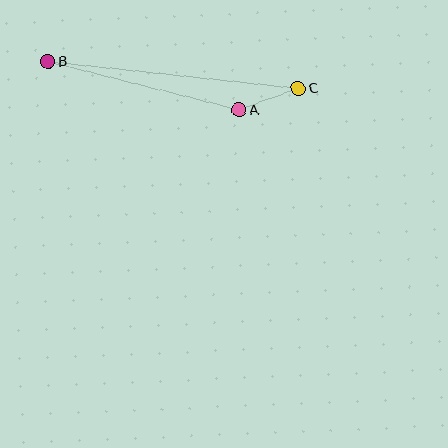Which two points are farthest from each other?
Points B and C are farthest from each other.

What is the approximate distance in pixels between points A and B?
The distance between A and B is approximately 197 pixels.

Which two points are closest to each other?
Points A and C are closest to each other.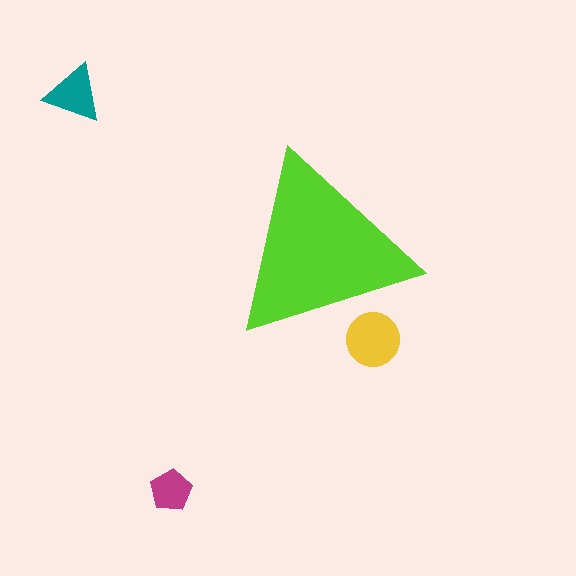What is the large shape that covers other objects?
A lime triangle.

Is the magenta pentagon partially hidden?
No, the magenta pentagon is fully visible.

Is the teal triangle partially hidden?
No, the teal triangle is fully visible.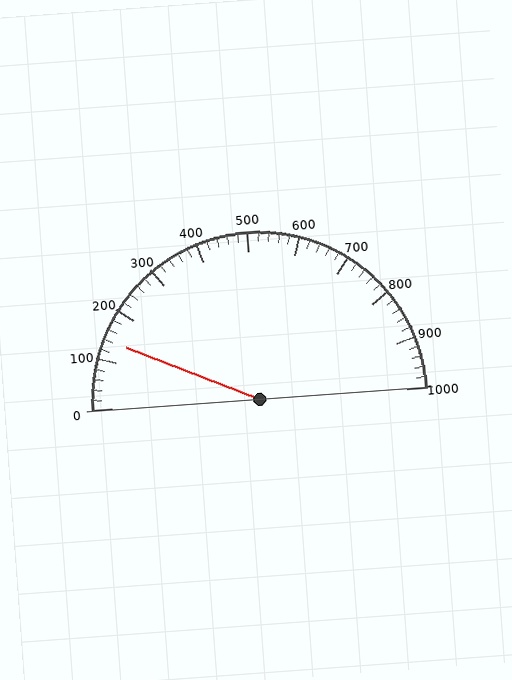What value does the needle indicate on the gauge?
The needle indicates approximately 140.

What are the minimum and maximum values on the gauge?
The gauge ranges from 0 to 1000.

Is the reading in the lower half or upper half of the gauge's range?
The reading is in the lower half of the range (0 to 1000).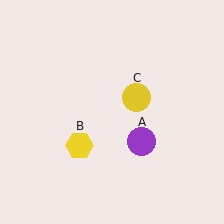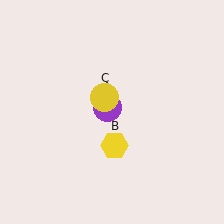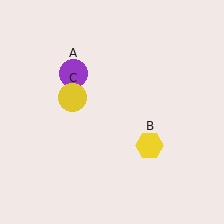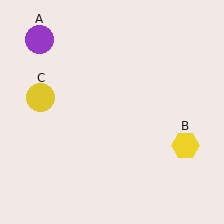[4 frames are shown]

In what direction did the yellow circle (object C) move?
The yellow circle (object C) moved left.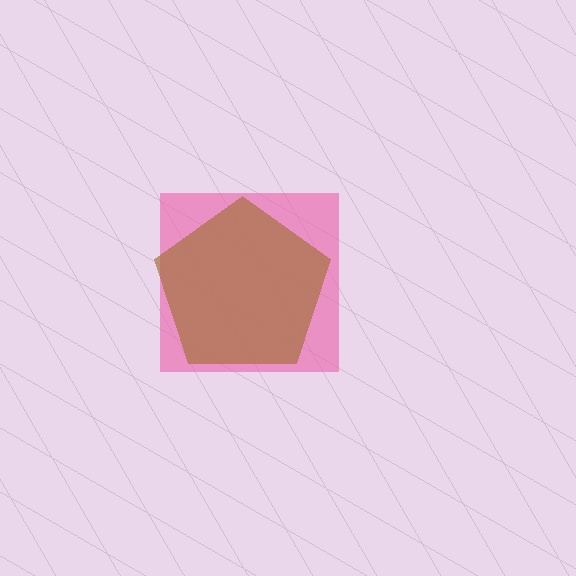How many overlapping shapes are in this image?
There are 2 overlapping shapes in the image.